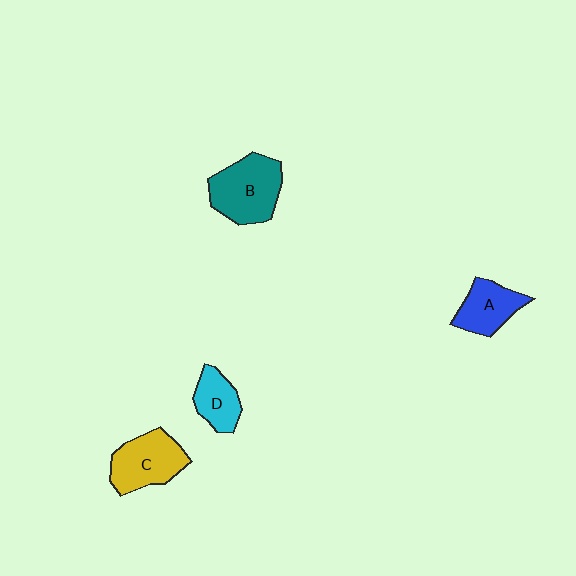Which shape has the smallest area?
Shape D (cyan).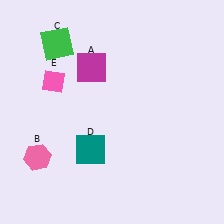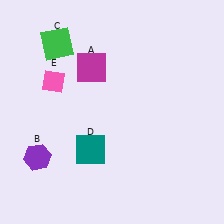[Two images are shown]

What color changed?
The hexagon (B) changed from pink in Image 1 to purple in Image 2.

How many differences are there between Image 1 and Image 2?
There is 1 difference between the two images.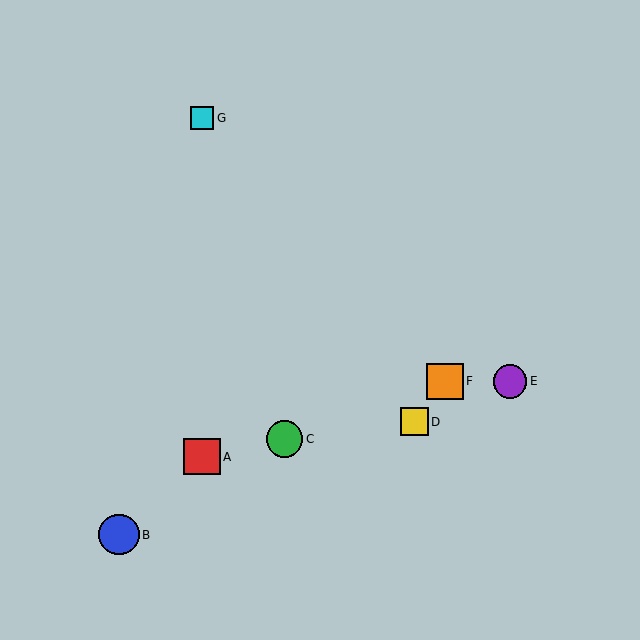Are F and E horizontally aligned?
Yes, both are at y≈381.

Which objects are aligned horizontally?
Objects E, F are aligned horizontally.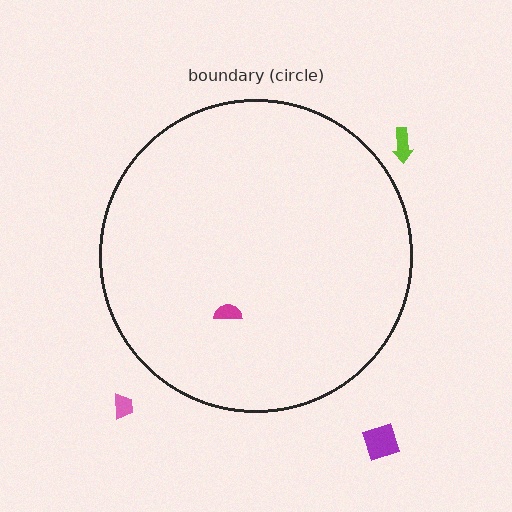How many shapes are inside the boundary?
1 inside, 3 outside.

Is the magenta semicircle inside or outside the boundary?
Inside.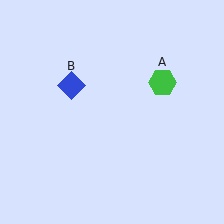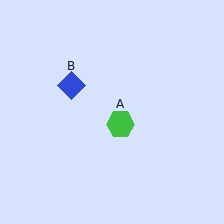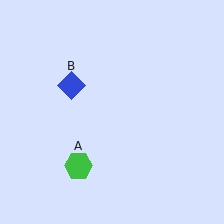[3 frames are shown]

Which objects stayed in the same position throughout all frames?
Blue diamond (object B) remained stationary.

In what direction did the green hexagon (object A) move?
The green hexagon (object A) moved down and to the left.